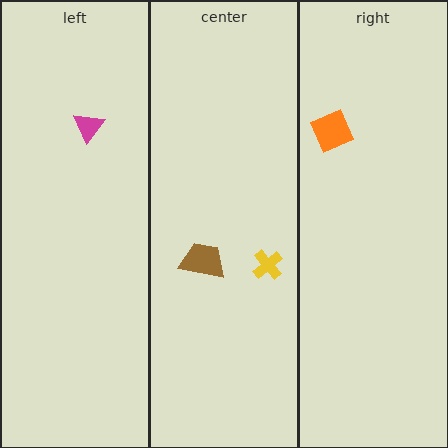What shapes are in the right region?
The orange diamond.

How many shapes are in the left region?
1.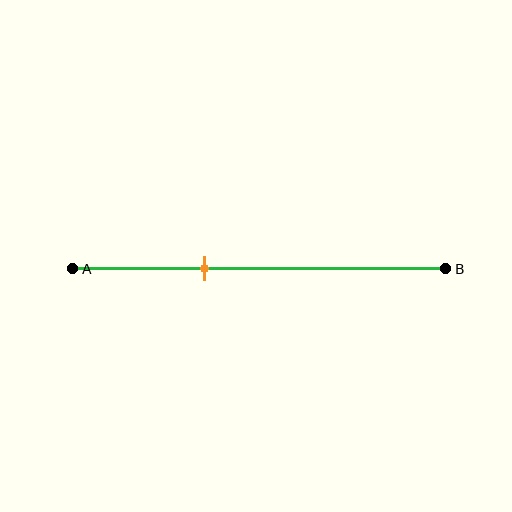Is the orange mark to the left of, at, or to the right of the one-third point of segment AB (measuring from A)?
The orange mark is approximately at the one-third point of segment AB.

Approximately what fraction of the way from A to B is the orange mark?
The orange mark is approximately 35% of the way from A to B.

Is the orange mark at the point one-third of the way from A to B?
Yes, the mark is approximately at the one-third point.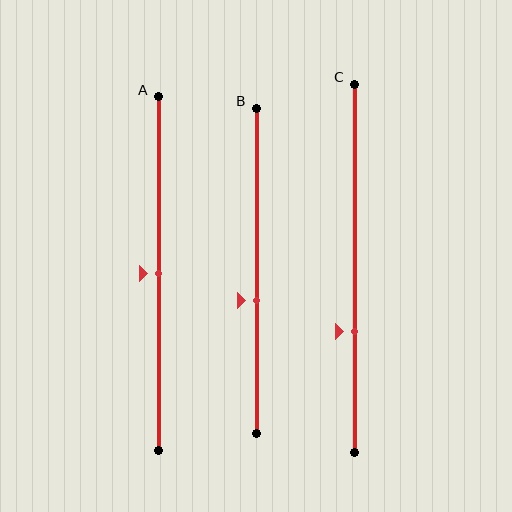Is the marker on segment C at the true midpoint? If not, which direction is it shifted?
No, the marker on segment C is shifted downward by about 17% of the segment length.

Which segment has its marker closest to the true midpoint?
Segment A has its marker closest to the true midpoint.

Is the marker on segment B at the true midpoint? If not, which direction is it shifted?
No, the marker on segment B is shifted downward by about 9% of the segment length.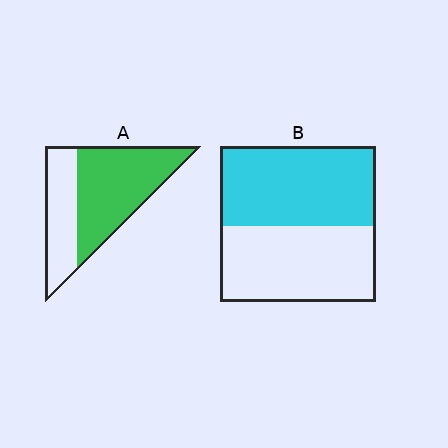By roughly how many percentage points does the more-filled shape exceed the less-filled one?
By roughly 10 percentage points (A over B).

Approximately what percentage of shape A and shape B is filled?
A is approximately 65% and B is approximately 50%.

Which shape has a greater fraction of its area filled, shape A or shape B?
Shape A.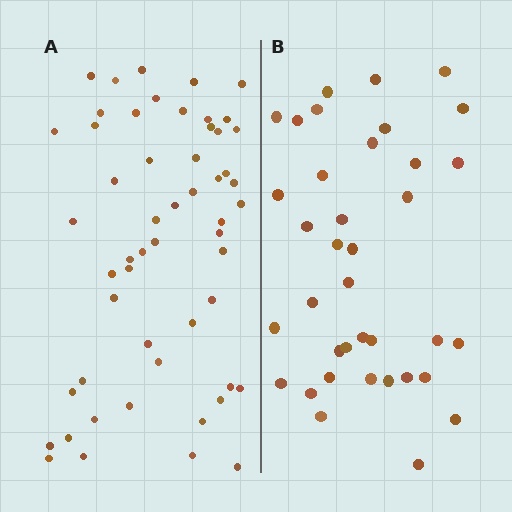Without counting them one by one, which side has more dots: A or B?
Region A (the left region) has more dots.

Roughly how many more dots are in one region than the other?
Region A has approximately 15 more dots than region B.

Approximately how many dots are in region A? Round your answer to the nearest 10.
About 50 dots. (The exact count is 54, which rounds to 50.)